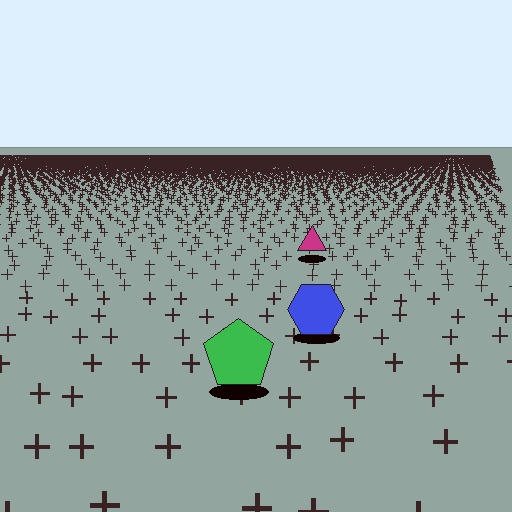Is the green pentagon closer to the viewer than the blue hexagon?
Yes. The green pentagon is closer — you can tell from the texture gradient: the ground texture is coarser near it.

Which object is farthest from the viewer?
The magenta triangle is farthest from the viewer. It appears smaller and the ground texture around it is denser.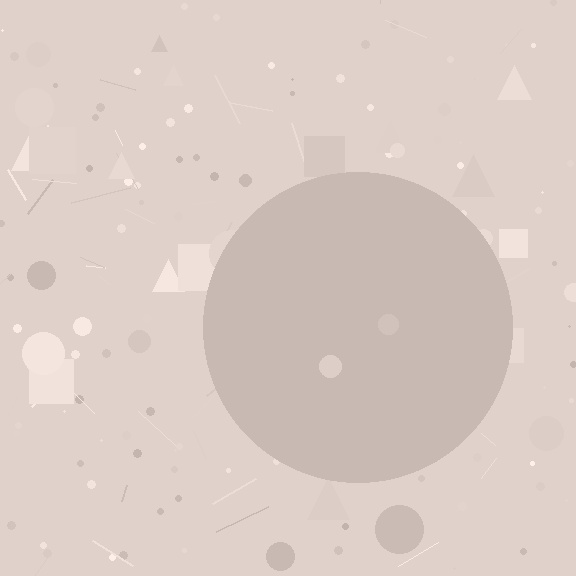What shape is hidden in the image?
A circle is hidden in the image.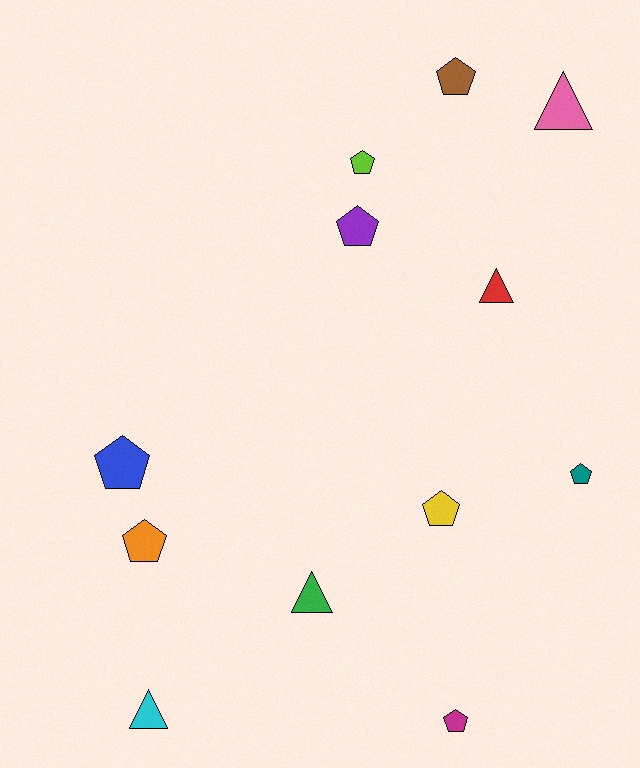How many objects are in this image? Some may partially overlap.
There are 12 objects.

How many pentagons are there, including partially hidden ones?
There are 8 pentagons.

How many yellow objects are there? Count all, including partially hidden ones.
There is 1 yellow object.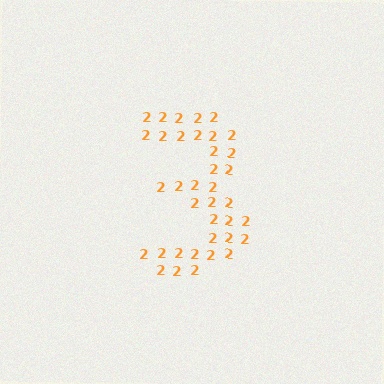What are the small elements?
The small elements are digit 2's.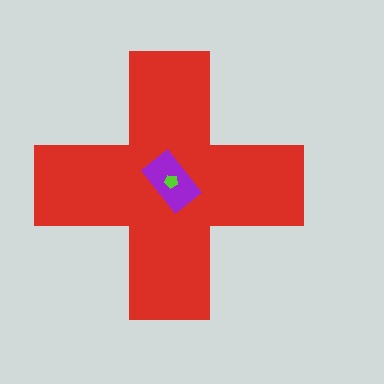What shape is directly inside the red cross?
The purple rectangle.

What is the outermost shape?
The red cross.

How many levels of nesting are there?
3.